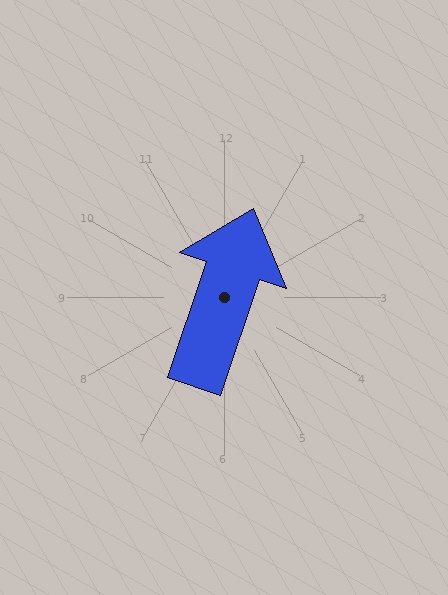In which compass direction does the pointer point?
North.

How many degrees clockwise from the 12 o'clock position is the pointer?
Approximately 19 degrees.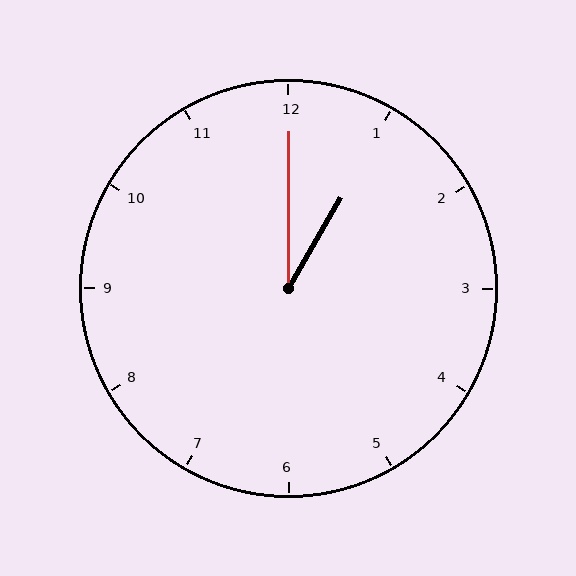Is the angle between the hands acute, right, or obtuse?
It is acute.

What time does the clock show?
1:00.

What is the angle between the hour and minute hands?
Approximately 30 degrees.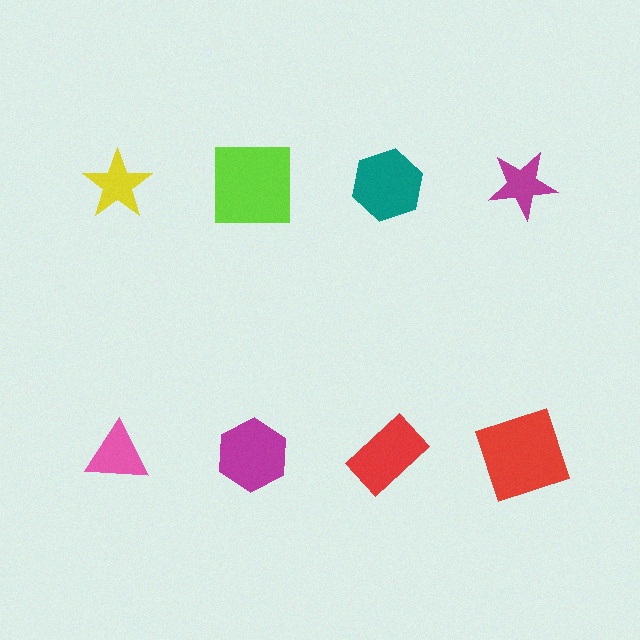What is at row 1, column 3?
A teal hexagon.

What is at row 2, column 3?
A red rectangle.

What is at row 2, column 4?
A red square.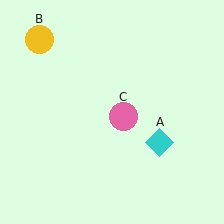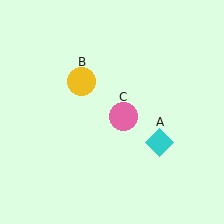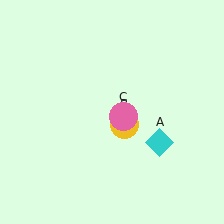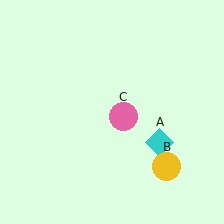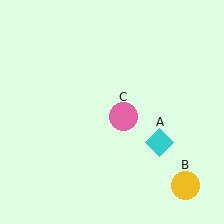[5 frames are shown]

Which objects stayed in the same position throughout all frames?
Cyan diamond (object A) and pink circle (object C) remained stationary.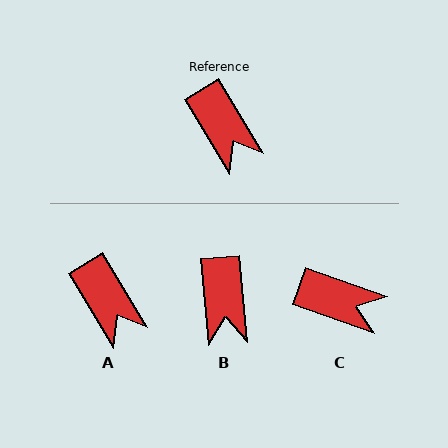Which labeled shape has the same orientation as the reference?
A.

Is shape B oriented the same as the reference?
No, it is off by about 26 degrees.